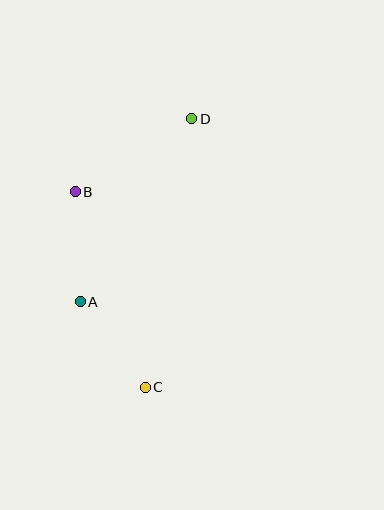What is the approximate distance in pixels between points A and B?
The distance between A and B is approximately 110 pixels.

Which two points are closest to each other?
Points A and C are closest to each other.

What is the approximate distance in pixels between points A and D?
The distance between A and D is approximately 214 pixels.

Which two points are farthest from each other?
Points C and D are farthest from each other.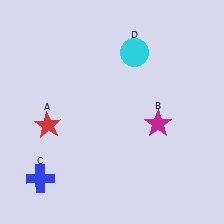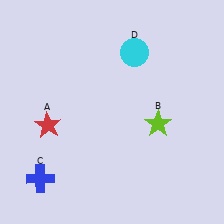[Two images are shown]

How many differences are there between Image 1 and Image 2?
There is 1 difference between the two images.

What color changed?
The star (B) changed from magenta in Image 1 to lime in Image 2.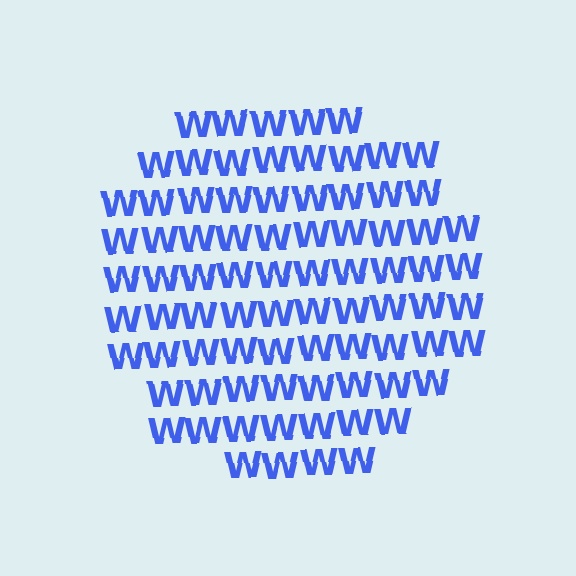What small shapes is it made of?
It is made of small letter W's.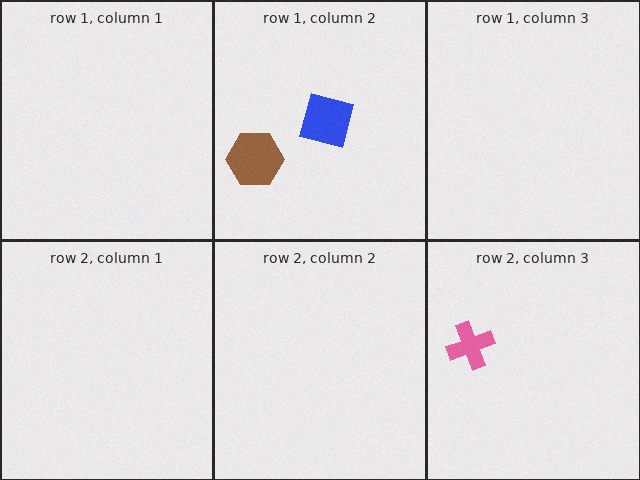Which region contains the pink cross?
The row 2, column 3 region.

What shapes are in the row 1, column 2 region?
The brown hexagon, the blue square.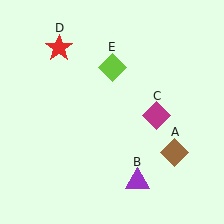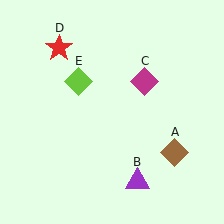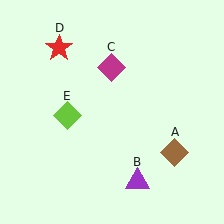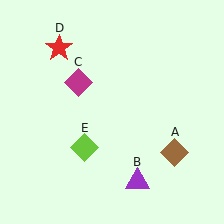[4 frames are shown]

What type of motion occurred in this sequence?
The magenta diamond (object C), lime diamond (object E) rotated counterclockwise around the center of the scene.